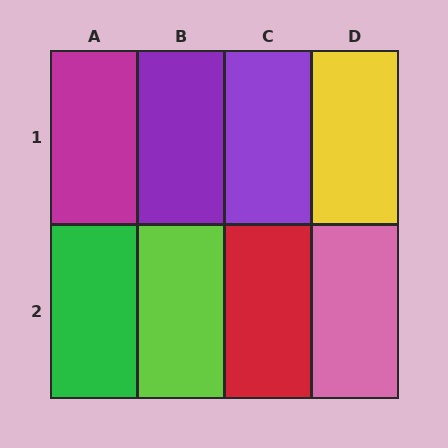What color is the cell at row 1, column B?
Purple.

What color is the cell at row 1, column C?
Purple.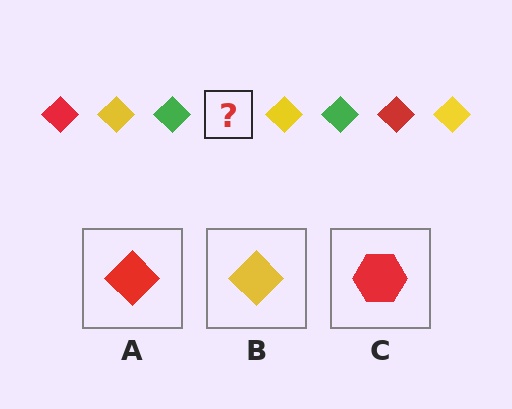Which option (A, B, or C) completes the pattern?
A.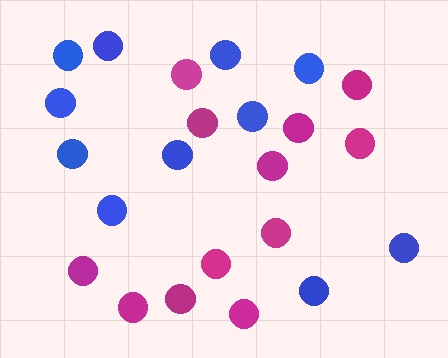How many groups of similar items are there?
There are 2 groups: one group of blue circles (11) and one group of magenta circles (12).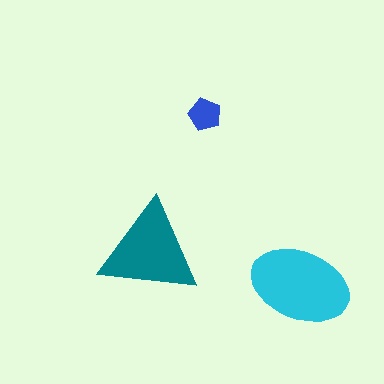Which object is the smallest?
The blue pentagon.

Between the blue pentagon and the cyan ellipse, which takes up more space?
The cyan ellipse.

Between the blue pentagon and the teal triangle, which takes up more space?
The teal triangle.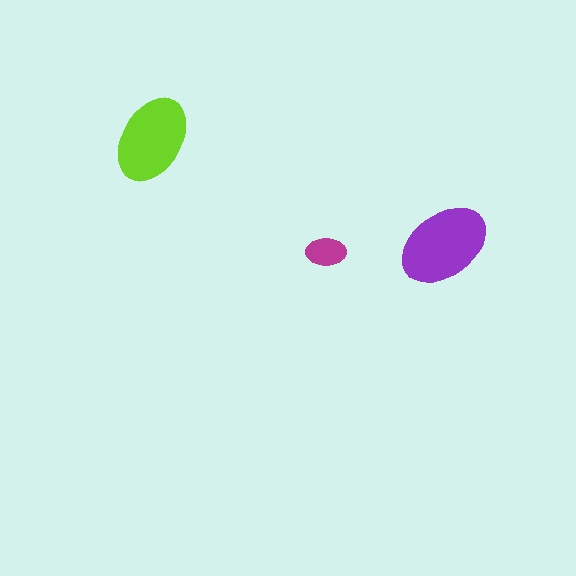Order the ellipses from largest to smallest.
the purple one, the lime one, the magenta one.